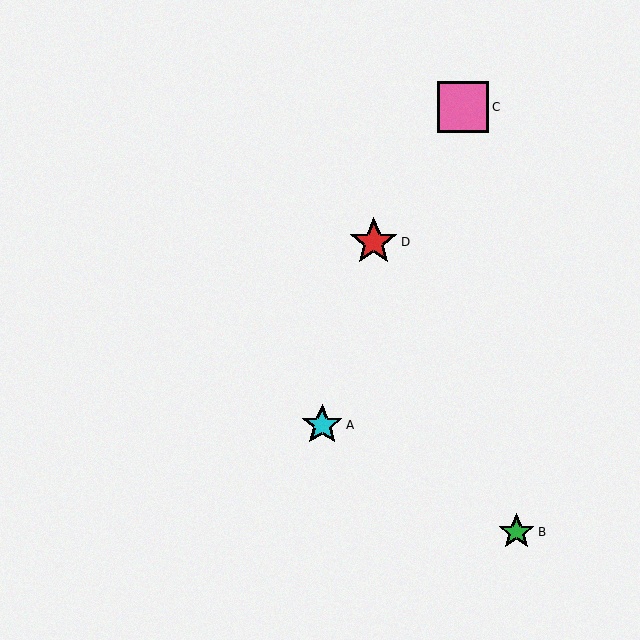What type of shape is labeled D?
Shape D is a red star.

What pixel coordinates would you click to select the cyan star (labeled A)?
Click at (322, 425) to select the cyan star A.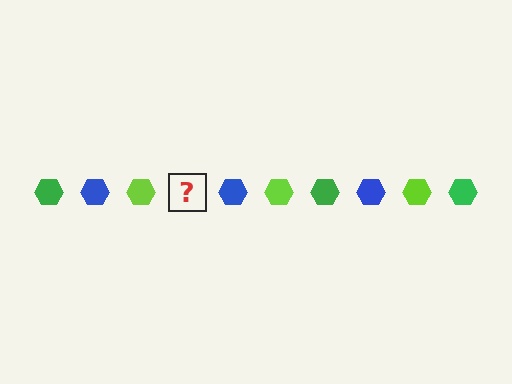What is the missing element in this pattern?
The missing element is a green hexagon.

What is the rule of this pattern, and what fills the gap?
The rule is that the pattern cycles through green, blue, lime hexagons. The gap should be filled with a green hexagon.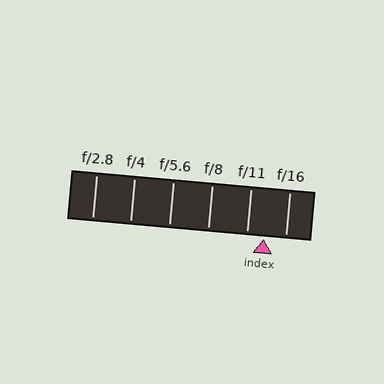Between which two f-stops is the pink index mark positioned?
The index mark is between f/11 and f/16.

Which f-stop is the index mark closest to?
The index mark is closest to f/11.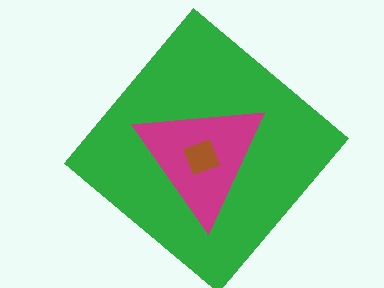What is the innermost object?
The brown diamond.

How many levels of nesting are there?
3.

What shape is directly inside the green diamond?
The magenta triangle.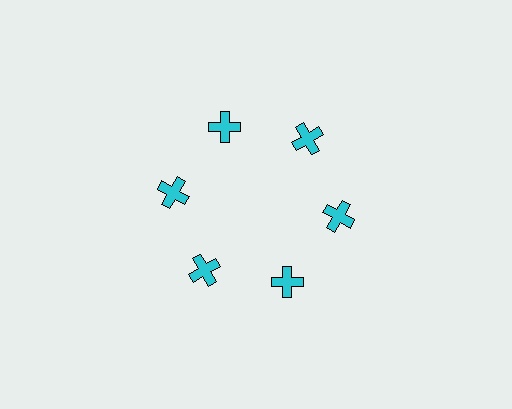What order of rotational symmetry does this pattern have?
This pattern has 6-fold rotational symmetry.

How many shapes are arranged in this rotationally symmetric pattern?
There are 6 shapes, arranged in 6 groups of 1.